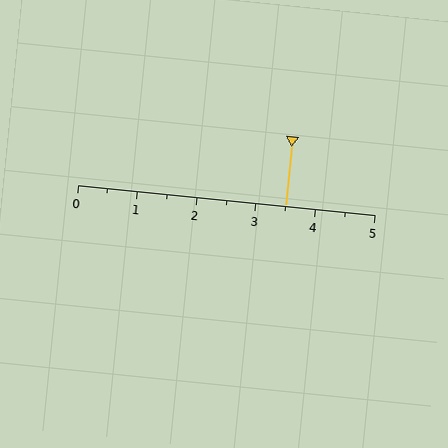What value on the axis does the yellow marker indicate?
The marker indicates approximately 3.5.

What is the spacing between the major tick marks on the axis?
The major ticks are spaced 1 apart.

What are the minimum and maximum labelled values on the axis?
The axis runs from 0 to 5.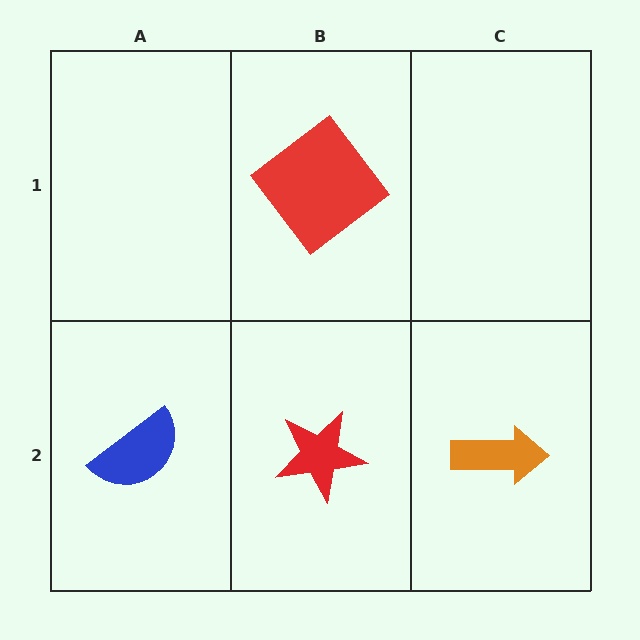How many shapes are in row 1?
1 shape.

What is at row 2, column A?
A blue semicircle.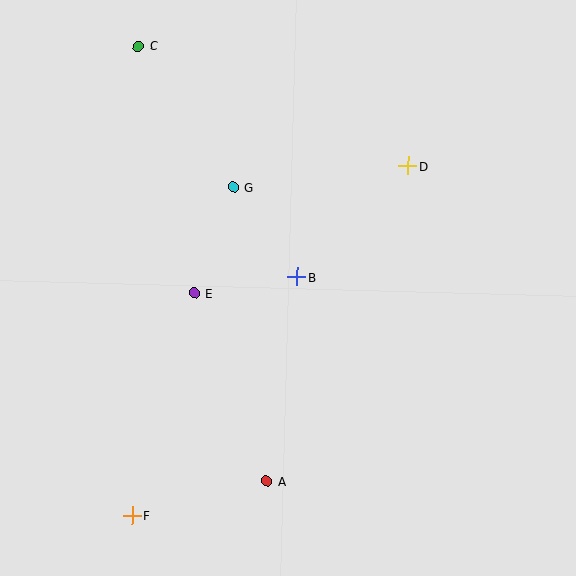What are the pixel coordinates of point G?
Point G is at (233, 187).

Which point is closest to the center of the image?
Point B at (297, 277) is closest to the center.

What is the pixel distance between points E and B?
The distance between E and B is 104 pixels.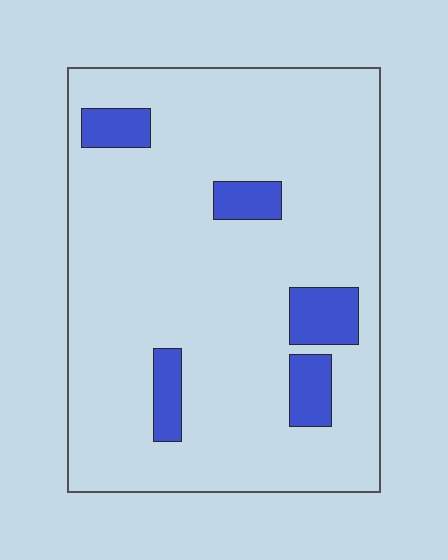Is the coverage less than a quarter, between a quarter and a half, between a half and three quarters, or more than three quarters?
Less than a quarter.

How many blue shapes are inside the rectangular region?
5.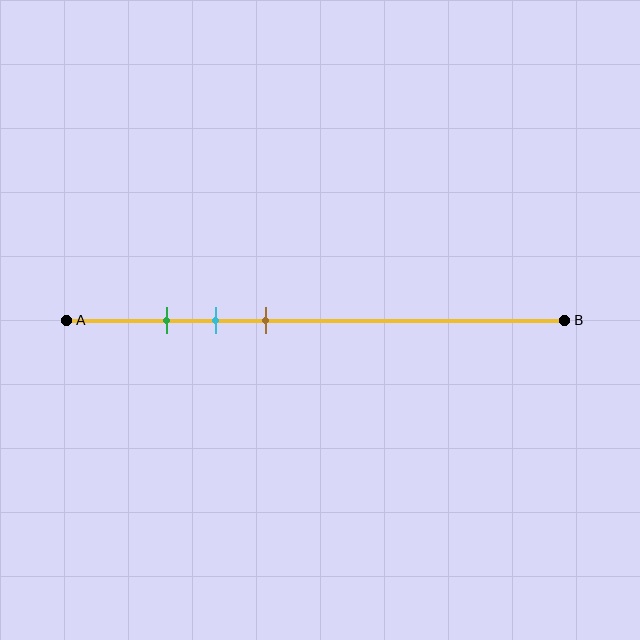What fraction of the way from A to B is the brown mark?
The brown mark is approximately 40% (0.4) of the way from A to B.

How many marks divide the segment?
There are 3 marks dividing the segment.